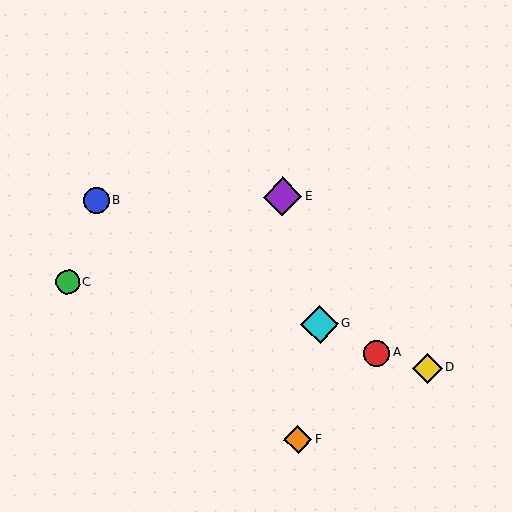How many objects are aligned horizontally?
2 objects (B, E) are aligned horizontally.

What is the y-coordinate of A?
Object A is at y≈353.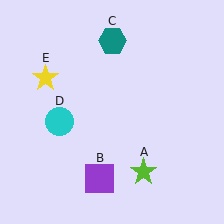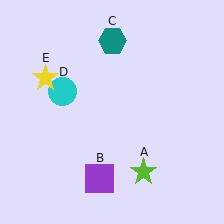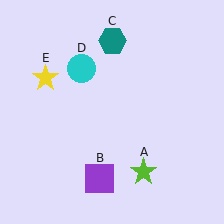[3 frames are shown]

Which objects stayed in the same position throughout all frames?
Lime star (object A) and purple square (object B) and teal hexagon (object C) and yellow star (object E) remained stationary.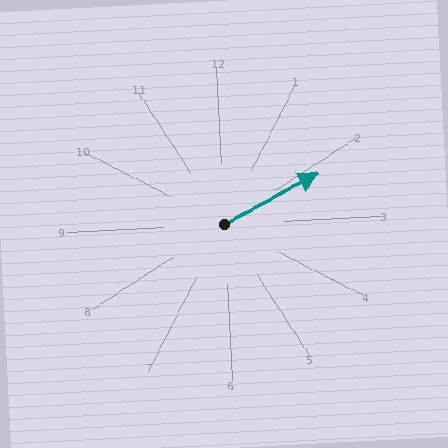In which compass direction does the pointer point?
Northeast.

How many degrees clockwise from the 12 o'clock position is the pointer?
Approximately 64 degrees.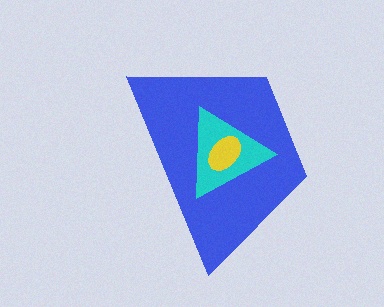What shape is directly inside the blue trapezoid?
The cyan triangle.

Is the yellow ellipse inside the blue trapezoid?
Yes.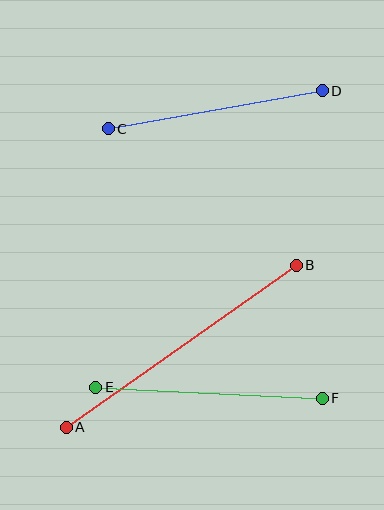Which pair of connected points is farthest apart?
Points A and B are farthest apart.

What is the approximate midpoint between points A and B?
The midpoint is at approximately (181, 346) pixels.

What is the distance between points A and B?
The distance is approximately 281 pixels.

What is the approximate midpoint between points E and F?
The midpoint is at approximately (209, 393) pixels.